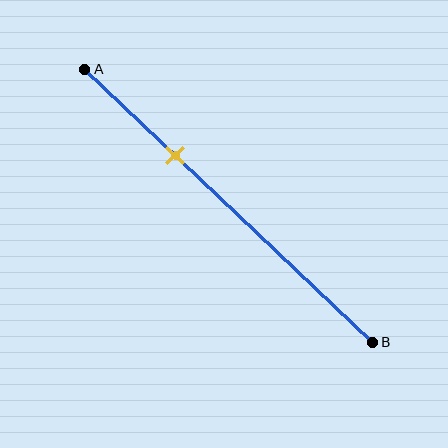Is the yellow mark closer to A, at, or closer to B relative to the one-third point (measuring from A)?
The yellow mark is approximately at the one-third point of segment AB.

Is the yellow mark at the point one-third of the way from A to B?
Yes, the mark is approximately at the one-third point.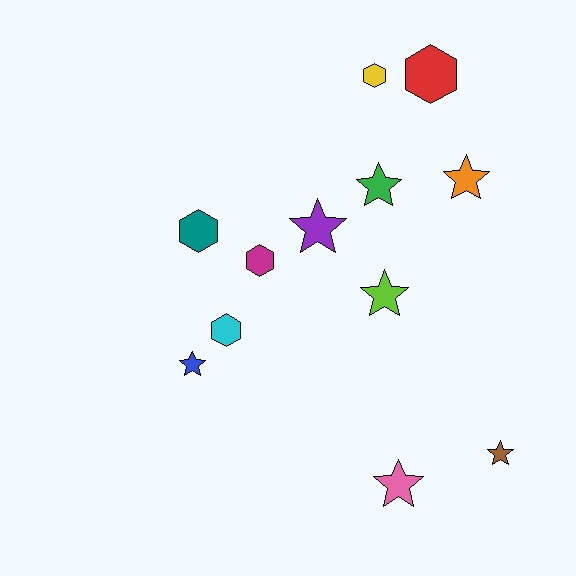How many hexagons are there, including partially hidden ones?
There are 5 hexagons.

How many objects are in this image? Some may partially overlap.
There are 12 objects.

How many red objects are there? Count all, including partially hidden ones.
There is 1 red object.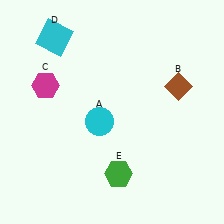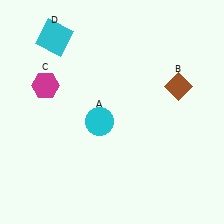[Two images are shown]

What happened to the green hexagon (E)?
The green hexagon (E) was removed in Image 2. It was in the bottom-right area of Image 1.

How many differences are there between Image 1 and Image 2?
There is 1 difference between the two images.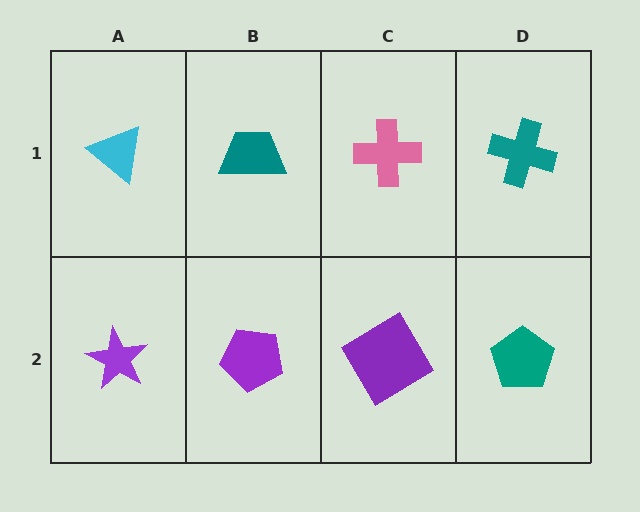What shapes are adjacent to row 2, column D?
A teal cross (row 1, column D), a purple diamond (row 2, column C).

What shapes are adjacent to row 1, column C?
A purple diamond (row 2, column C), a teal trapezoid (row 1, column B), a teal cross (row 1, column D).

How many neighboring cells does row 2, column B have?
3.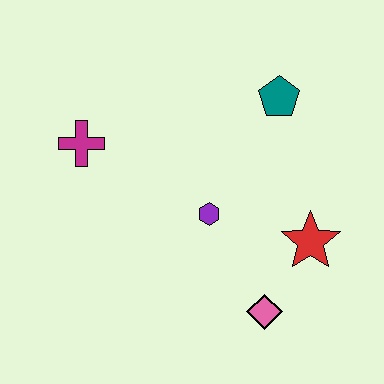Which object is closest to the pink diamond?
The red star is closest to the pink diamond.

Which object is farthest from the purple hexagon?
The magenta cross is farthest from the purple hexagon.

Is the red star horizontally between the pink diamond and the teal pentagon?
No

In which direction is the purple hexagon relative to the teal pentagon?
The purple hexagon is below the teal pentagon.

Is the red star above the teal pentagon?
No